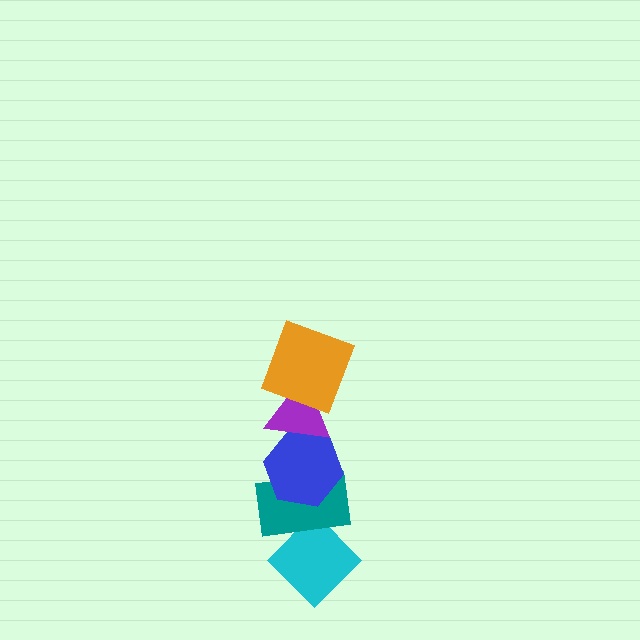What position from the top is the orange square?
The orange square is 1st from the top.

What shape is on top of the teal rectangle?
The blue hexagon is on top of the teal rectangle.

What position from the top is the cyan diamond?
The cyan diamond is 5th from the top.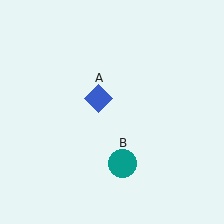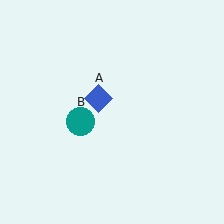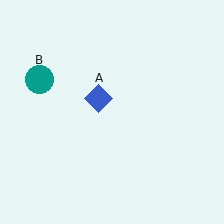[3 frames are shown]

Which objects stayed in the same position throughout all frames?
Blue diamond (object A) remained stationary.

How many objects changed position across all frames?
1 object changed position: teal circle (object B).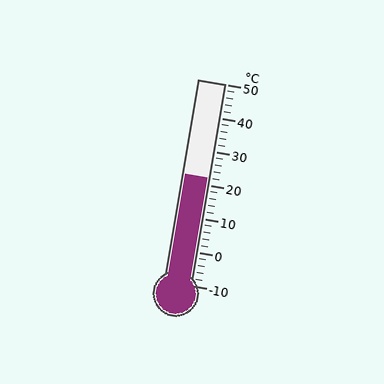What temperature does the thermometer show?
The thermometer shows approximately 22°C.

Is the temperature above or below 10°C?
The temperature is above 10°C.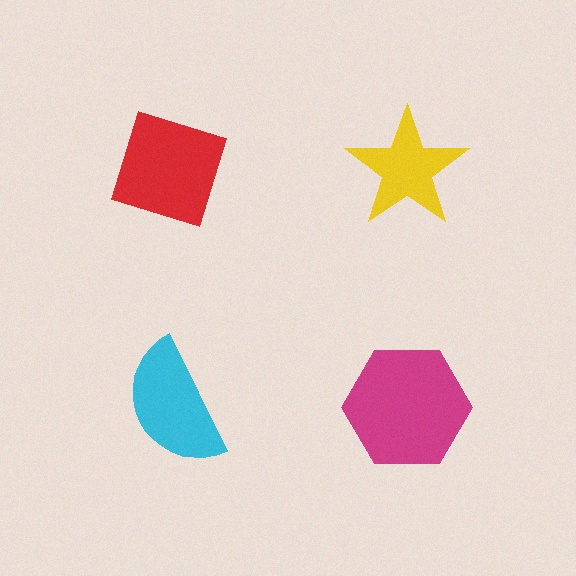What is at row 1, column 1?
A red diamond.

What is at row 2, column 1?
A cyan semicircle.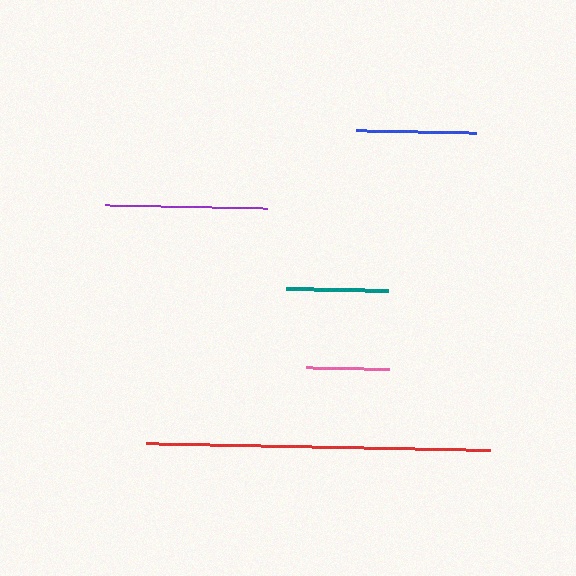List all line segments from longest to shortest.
From longest to shortest: red, purple, blue, teal, pink.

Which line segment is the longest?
The red line is the longest at approximately 344 pixels.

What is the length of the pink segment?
The pink segment is approximately 83 pixels long.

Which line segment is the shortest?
The pink line is the shortest at approximately 83 pixels.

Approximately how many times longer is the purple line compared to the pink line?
The purple line is approximately 2.0 times the length of the pink line.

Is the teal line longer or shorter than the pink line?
The teal line is longer than the pink line.